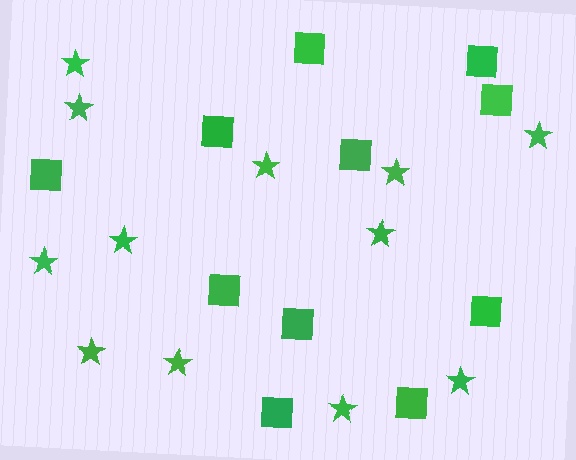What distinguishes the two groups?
There are 2 groups: one group of stars (12) and one group of squares (11).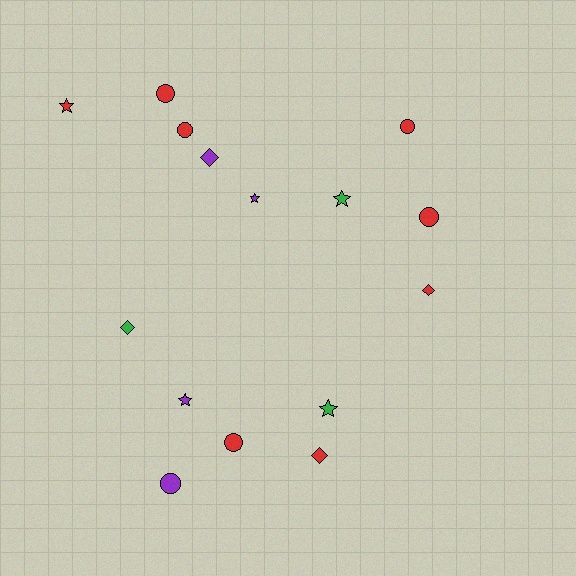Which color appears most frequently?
Red, with 8 objects.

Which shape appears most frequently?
Circle, with 6 objects.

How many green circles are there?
There are no green circles.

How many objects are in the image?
There are 15 objects.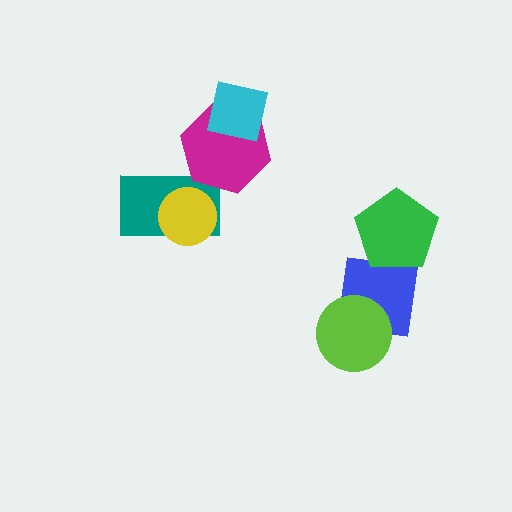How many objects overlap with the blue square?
2 objects overlap with the blue square.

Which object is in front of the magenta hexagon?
The cyan square is in front of the magenta hexagon.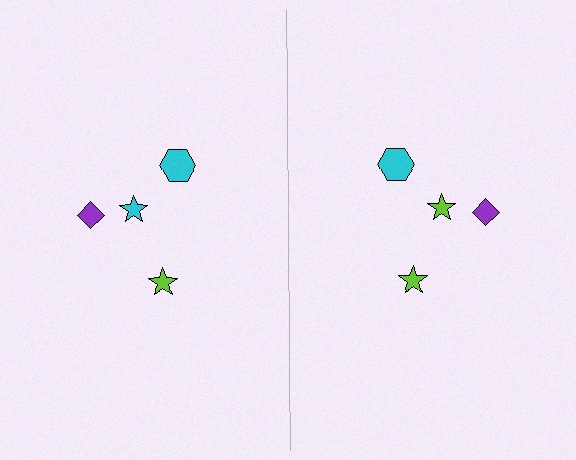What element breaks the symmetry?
The lime star on the right side breaks the symmetry — its mirror counterpart is cyan.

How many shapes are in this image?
There are 8 shapes in this image.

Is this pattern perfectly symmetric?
No, the pattern is not perfectly symmetric. The lime star on the right side breaks the symmetry — its mirror counterpart is cyan.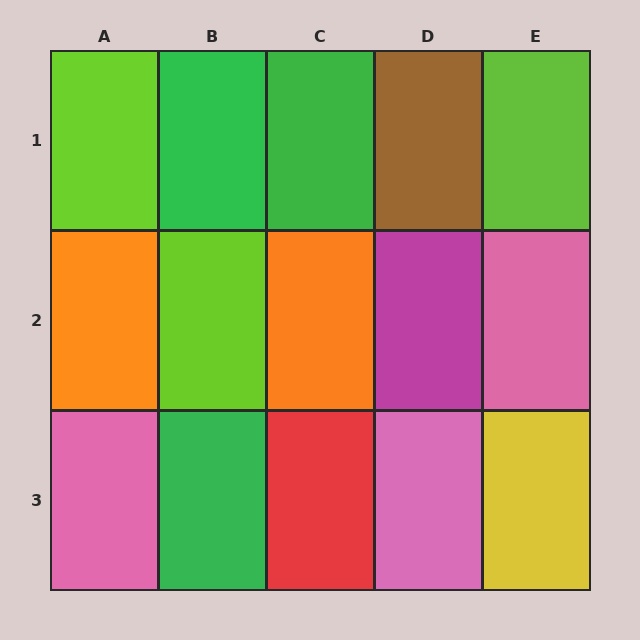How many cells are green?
3 cells are green.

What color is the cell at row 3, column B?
Green.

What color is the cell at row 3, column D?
Pink.